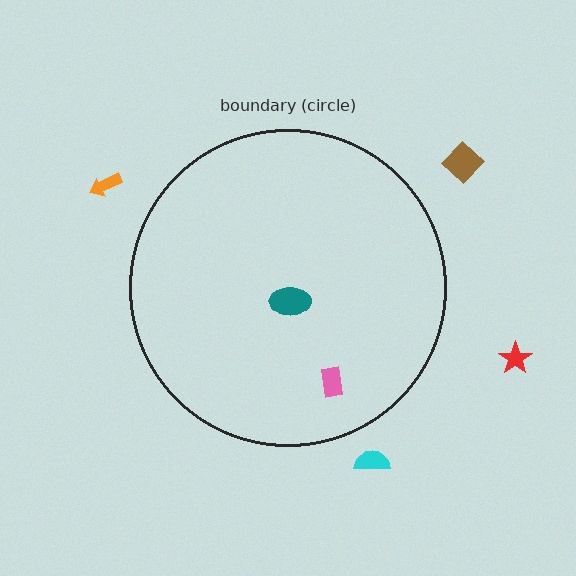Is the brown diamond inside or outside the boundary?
Outside.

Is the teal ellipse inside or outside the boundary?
Inside.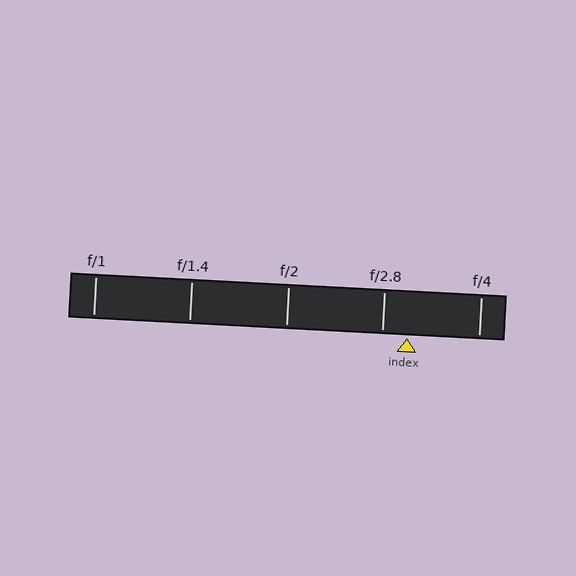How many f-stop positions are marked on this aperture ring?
There are 5 f-stop positions marked.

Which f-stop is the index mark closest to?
The index mark is closest to f/2.8.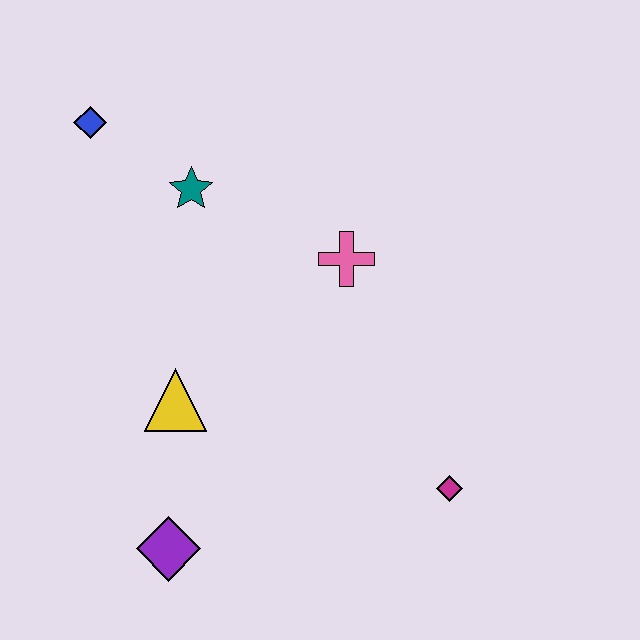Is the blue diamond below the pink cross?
No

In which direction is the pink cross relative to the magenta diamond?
The pink cross is above the magenta diamond.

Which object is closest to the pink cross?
The teal star is closest to the pink cross.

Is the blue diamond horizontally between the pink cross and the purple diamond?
No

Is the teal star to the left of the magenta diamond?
Yes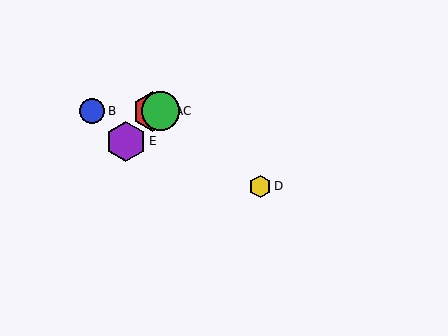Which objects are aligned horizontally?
Objects A, B, C are aligned horizontally.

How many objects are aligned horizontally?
3 objects (A, B, C) are aligned horizontally.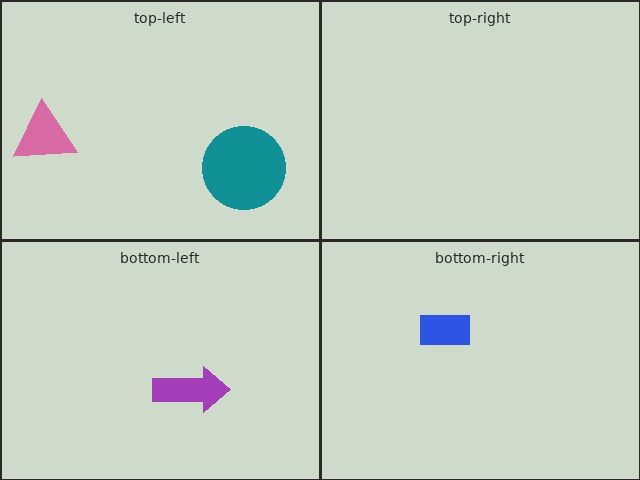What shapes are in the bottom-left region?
The purple arrow.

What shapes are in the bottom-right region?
The blue rectangle.